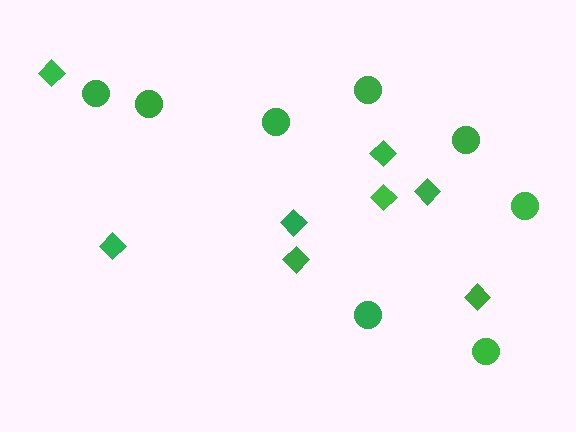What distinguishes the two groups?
There are 2 groups: one group of circles (8) and one group of diamonds (8).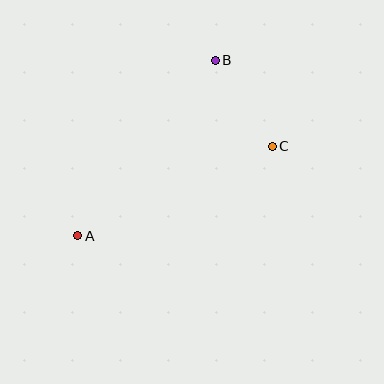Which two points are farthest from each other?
Points A and B are farthest from each other.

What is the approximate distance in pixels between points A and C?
The distance between A and C is approximately 214 pixels.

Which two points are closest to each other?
Points B and C are closest to each other.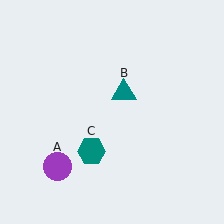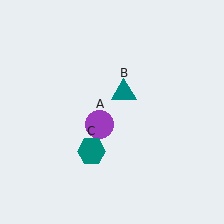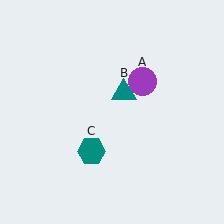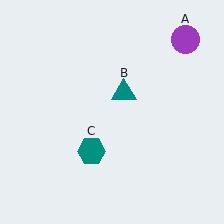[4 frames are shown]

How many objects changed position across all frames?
1 object changed position: purple circle (object A).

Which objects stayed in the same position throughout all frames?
Teal triangle (object B) and teal hexagon (object C) remained stationary.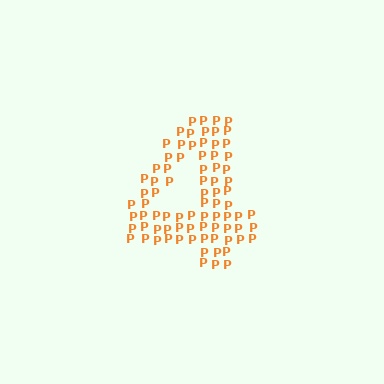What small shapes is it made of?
It is made of small letter P's.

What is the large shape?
The large shape is the digit 4.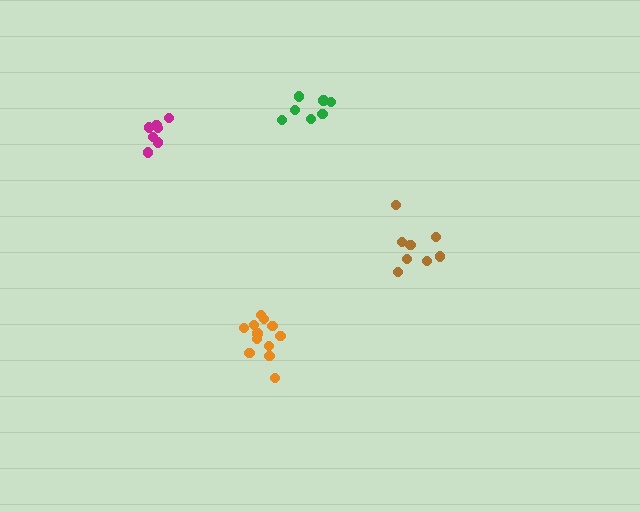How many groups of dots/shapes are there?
There are 4 groups.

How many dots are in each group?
Group 1: 12 dots, Group 2: 7 dots, Group 3: 8 dots, Group 4: 7 dots (34 total).